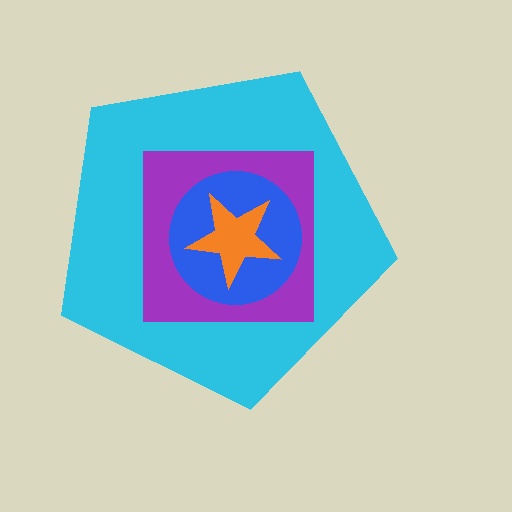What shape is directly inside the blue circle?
The orange star.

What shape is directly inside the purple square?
The blue circle.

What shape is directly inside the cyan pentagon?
The purple square.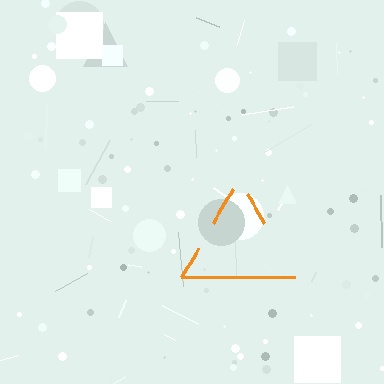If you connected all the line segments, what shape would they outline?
They would outline a triangle.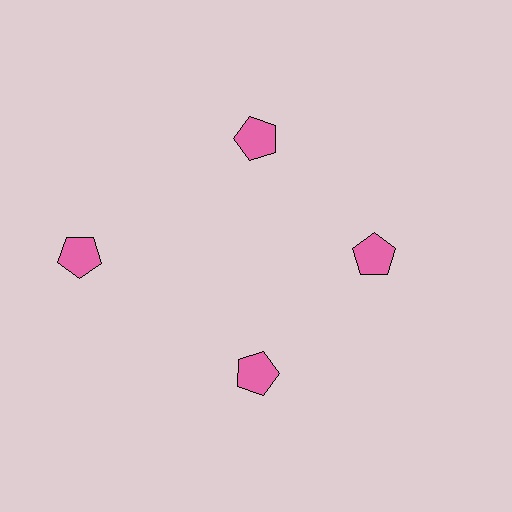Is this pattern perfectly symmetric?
No. The 4 pink pentagons are arranged in a ring, but one element near the 9 o'clock position is pushed outward from the center, breaking the 4-fold rotational symmetry.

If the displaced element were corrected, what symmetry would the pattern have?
It would have 4-fold rotational symmetry — the pattern would map onto itself every 90 degrees.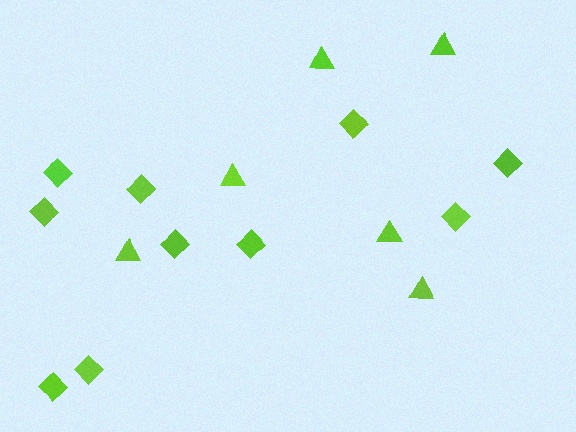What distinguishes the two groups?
There are 2 groups: one group of triangles (6) and one group of diamonds (10).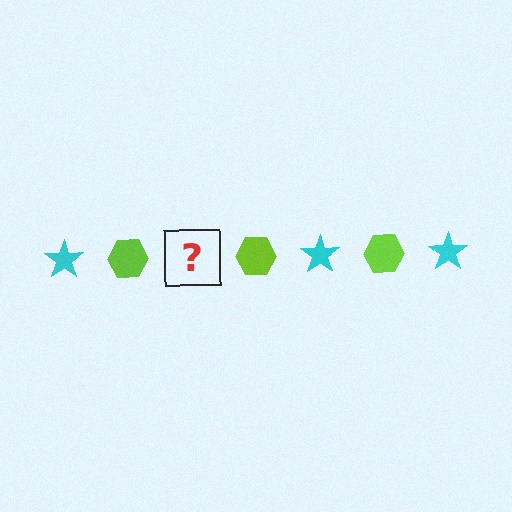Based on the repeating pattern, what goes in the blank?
The blank should be a cyan star.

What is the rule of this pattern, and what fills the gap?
The rule is that the pattern alternates between cyan star and lime hexagon. The gap should be filled with a cyan star.